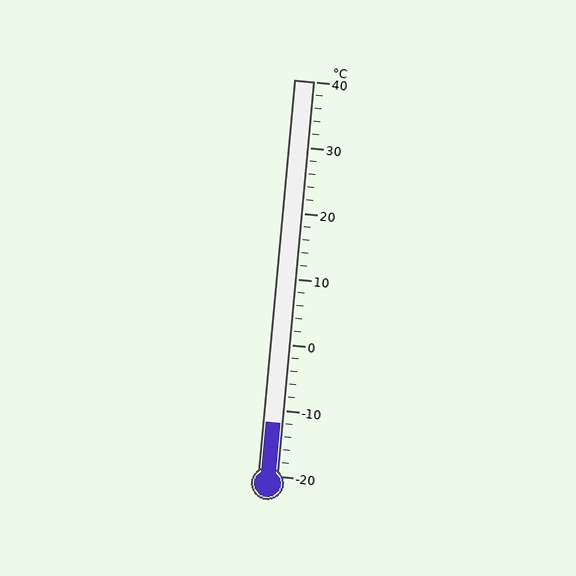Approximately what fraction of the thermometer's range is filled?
The thermometer is filled to approximately 15% of its range.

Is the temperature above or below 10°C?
The temperature is below 10°C.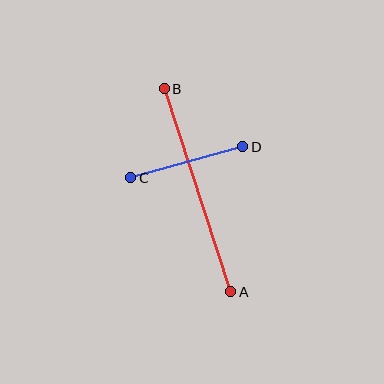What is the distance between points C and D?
The distance is approximately 116 pixels.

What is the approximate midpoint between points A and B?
The midpoint is at approximately (197, 190) pixels.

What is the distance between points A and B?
The distance is approximately 214 pixels.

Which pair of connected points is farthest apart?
Points A and B are farthest apart.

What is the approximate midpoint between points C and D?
The midpoint is at approximately (187, 162) pixels.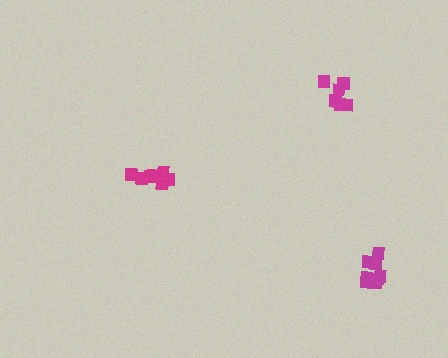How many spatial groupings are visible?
There are 3 spatial groupings.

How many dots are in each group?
Group 1: 6 dots, Group 2: 9 dots, Group 3: 7 dots (22 total).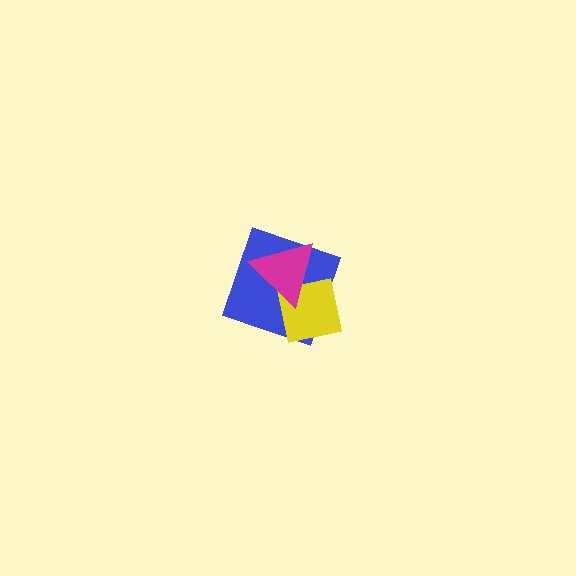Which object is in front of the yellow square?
The magenta triangle is in front of the yellow square.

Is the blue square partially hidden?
Yes, it is partially covered by another shape.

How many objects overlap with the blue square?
2 objects overlap with the blue square.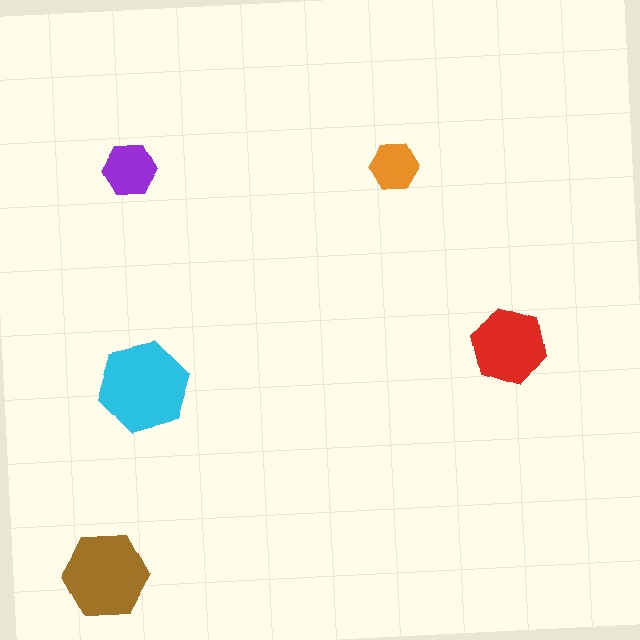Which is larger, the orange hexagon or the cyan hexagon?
The cyan one.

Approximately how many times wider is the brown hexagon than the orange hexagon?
About 2 times wider.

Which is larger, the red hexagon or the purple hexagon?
The red one.